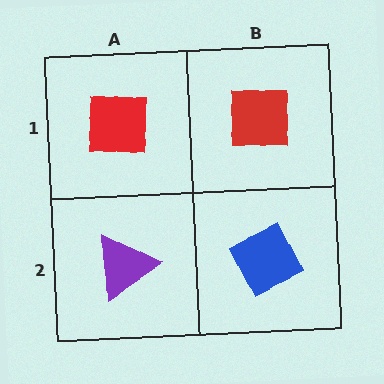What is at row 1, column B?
A red square.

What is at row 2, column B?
A blue diamond.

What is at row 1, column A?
A red square.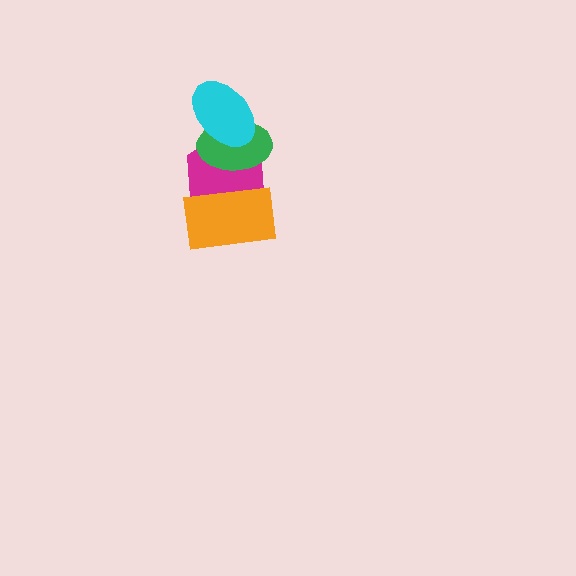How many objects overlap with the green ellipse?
3 objects overlap with the green ellipse.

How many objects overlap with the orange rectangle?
2 objects overlap with the orange rectangle.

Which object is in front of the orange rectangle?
The green ellipse is in front of the orange rectangle.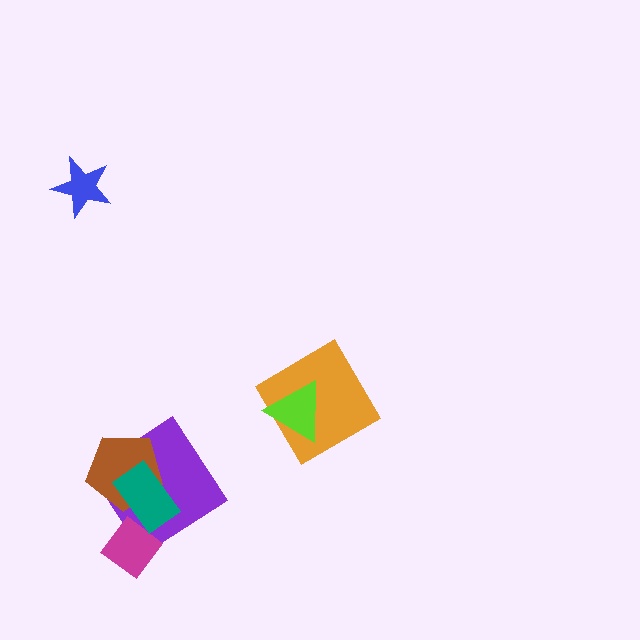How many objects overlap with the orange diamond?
1 object overlaps with the orange diamond.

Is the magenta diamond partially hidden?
Yes, it is partially covered by another shape.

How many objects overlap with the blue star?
0 objects overlap with the blue star.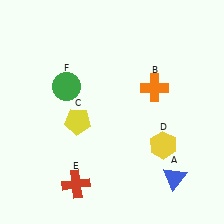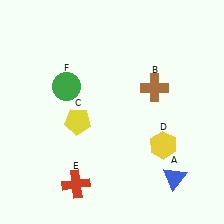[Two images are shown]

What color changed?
The cross (B) changed from orange in Image 1 to brown in Image 2.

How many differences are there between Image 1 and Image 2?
There is 1 difference between the two images.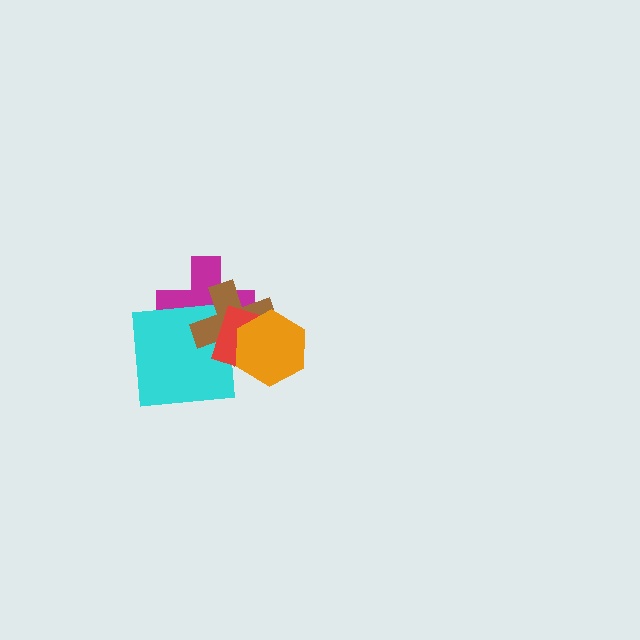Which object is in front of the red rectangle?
The orange hexagon is in front of the red rectangle.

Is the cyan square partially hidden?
Yes, it is partially covered by another shape.